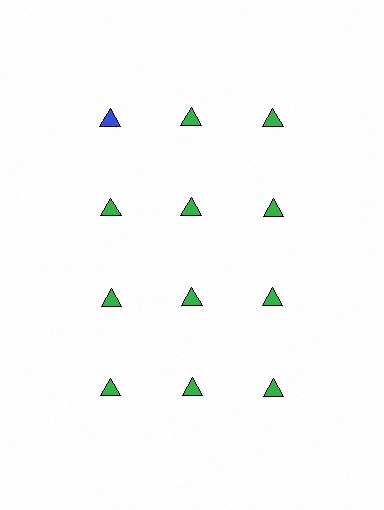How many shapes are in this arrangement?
There are 12 shapes arranged in a grid pattern.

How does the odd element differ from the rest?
It has a different color: blue instead of green.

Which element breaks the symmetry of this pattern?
The blue triangle in the top row, leftmost column breaks the symmetry. All other shapes are green triangles.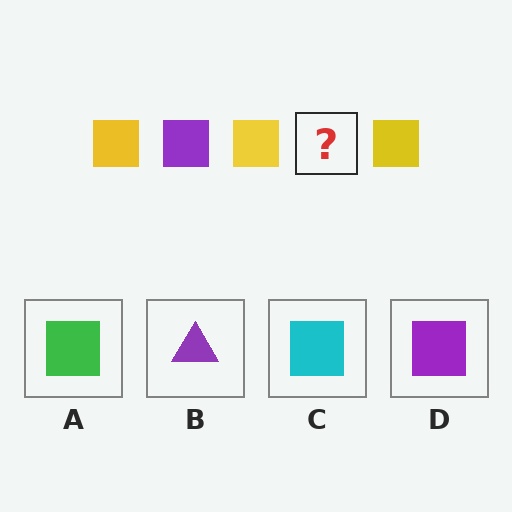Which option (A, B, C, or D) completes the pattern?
D.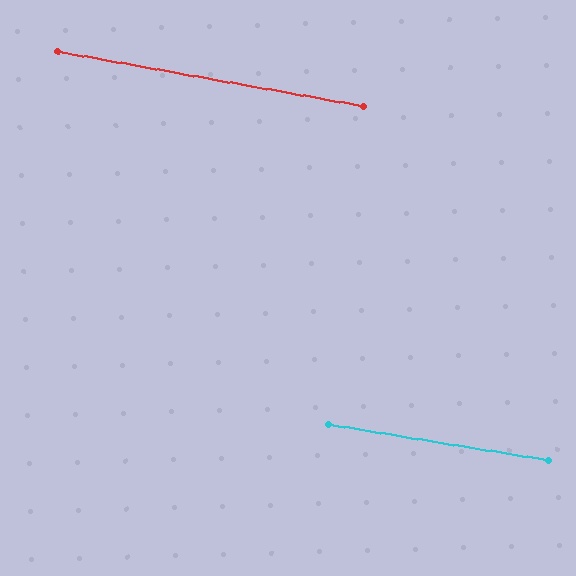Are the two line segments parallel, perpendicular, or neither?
Parallel — their directions differ by only 1.0°.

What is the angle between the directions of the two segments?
Approximately 1 degree.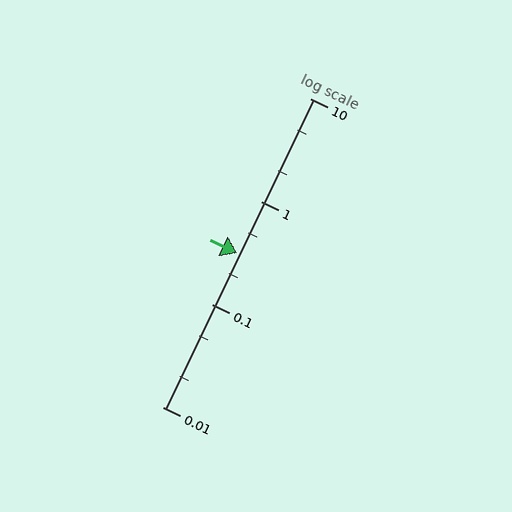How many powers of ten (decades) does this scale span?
The scale spans 3 decades, from 0.01 to 10.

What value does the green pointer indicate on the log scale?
The pointer indicates approximately 0.31.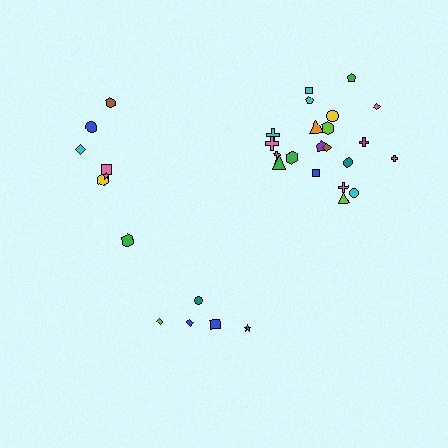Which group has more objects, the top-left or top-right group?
The top-right group.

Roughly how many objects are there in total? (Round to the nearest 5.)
Roughly 35 objects in total.